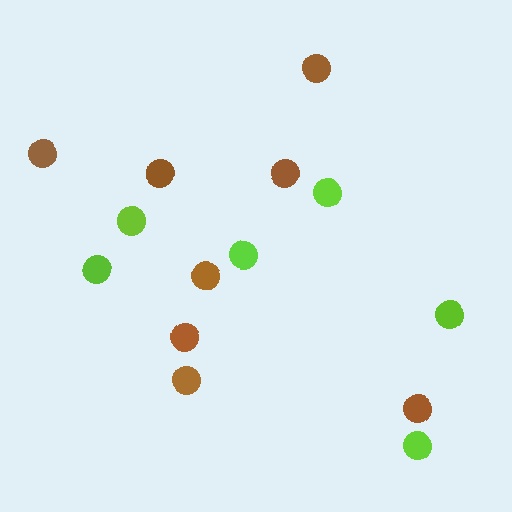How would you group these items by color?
There are 2 groups: one group of lime circles (6) and one group of brown circles (8).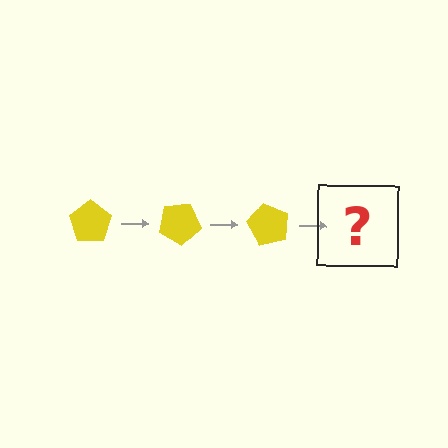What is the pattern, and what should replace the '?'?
The pattern is that the pentagon rotates 30 degrees each step. The '?' should be a yellow pentagon rotated 90 degrees.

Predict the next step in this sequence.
The next step is a yellow pentagon rotated 90 degrees.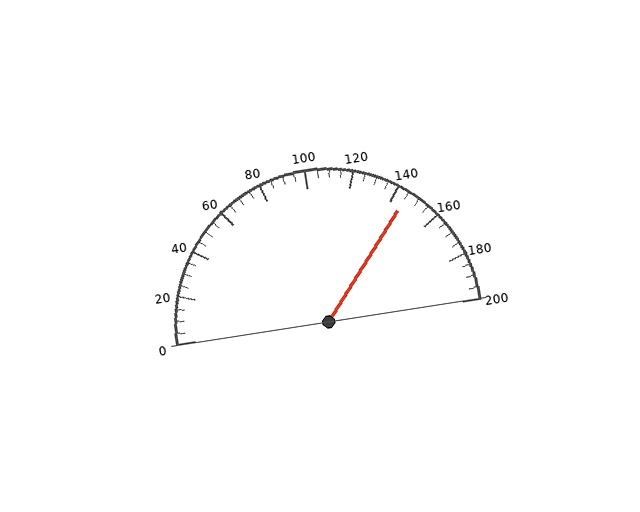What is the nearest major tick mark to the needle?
The nearest major tick mark is 140.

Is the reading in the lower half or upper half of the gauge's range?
The reading is in the upper half of the range (0 to 200).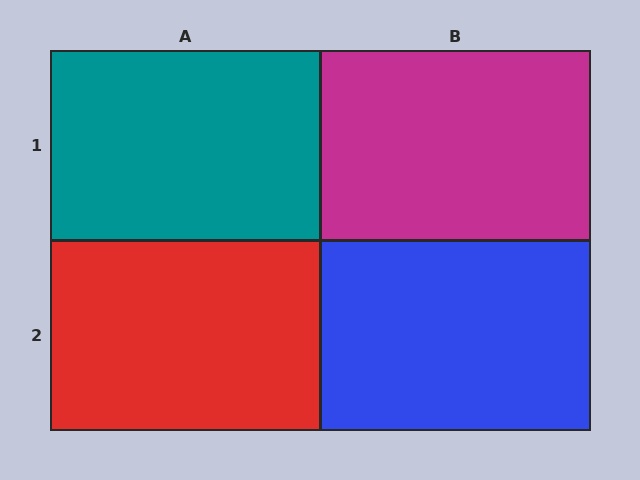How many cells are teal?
1 cell is teal.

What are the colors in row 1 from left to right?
Teal, magenta.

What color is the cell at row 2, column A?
Red.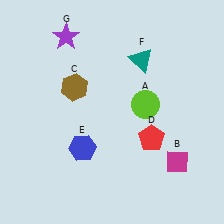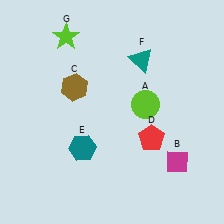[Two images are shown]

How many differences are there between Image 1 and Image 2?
There are 2 differences between the two images.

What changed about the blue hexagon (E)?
In Image 1, E is blue. In Image 2, it changed to teal.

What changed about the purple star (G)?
In Image 1, G is purple. In Image 2, it changed to lime.